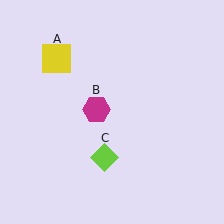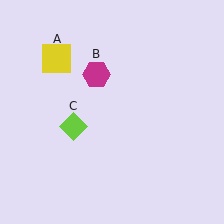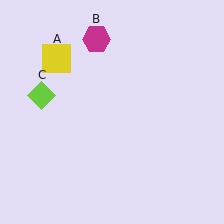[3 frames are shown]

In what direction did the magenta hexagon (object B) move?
The magenta hexagon (object B) moved up.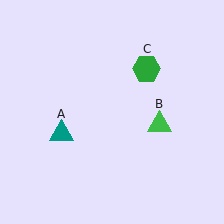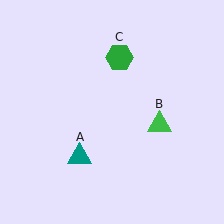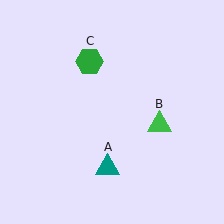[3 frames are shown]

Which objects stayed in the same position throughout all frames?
Green triangle (object B) remained stationary.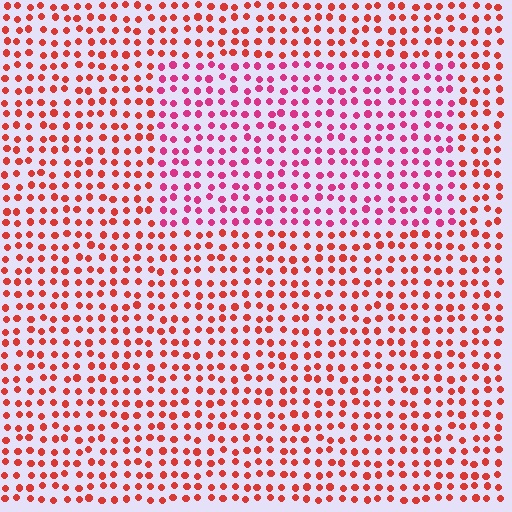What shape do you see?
I see a rectangle.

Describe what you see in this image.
The image is filled with small red elements in a uniform arrangement. A rectangle-shaped region is visible where the elements are tinted to a slightly different hue, forming a subtle color boundary.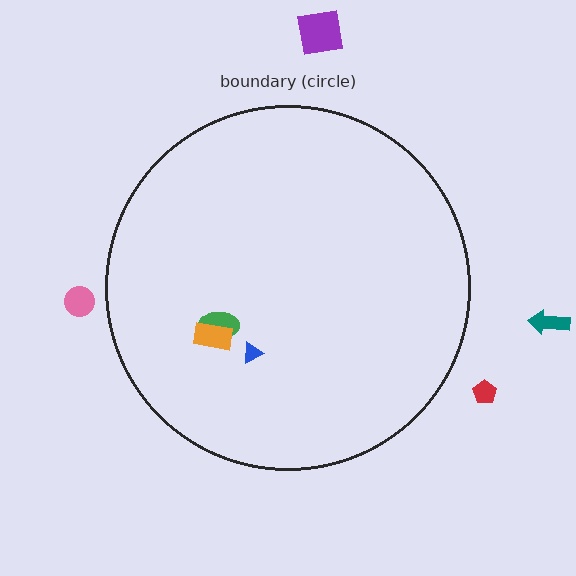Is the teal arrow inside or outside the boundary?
Outside.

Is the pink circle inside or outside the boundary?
Outside.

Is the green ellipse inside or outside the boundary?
Inside.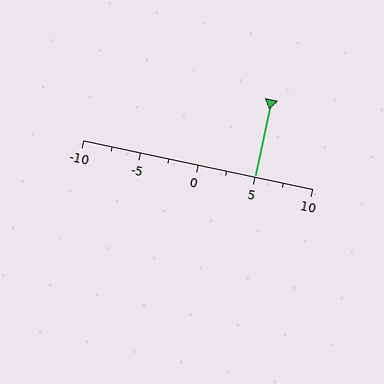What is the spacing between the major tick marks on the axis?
The major ticks are spaced 5 apart.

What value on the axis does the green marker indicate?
The marker indicates approximately 5.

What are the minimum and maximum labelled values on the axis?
The axis runs from -10 to 10.